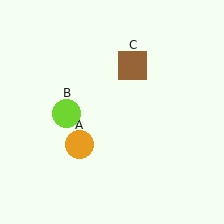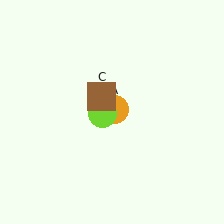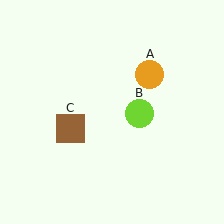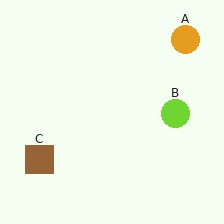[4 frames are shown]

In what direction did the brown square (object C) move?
The brown square (object C) moved down and to the left.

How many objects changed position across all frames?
3 objects changed position: orange circle (object A), lime circle (object B), brown square (object C).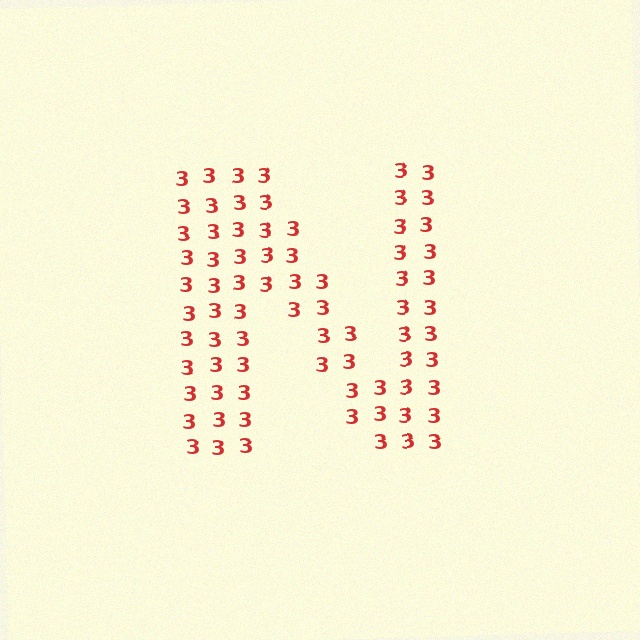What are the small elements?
The small elements are digit 3's.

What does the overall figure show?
The overall figure shows the letter N.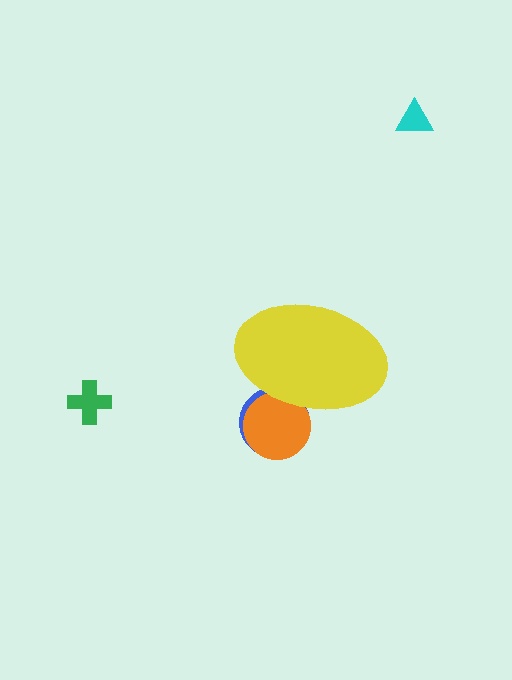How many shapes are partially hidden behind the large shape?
2 shapes are partially hidden.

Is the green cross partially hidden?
No, the green cross is fully visible.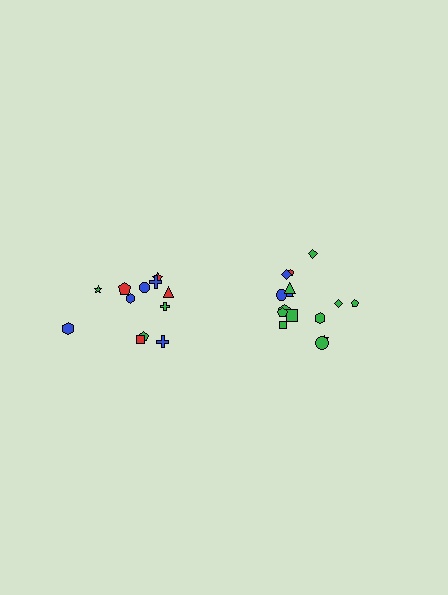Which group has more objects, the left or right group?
The right group.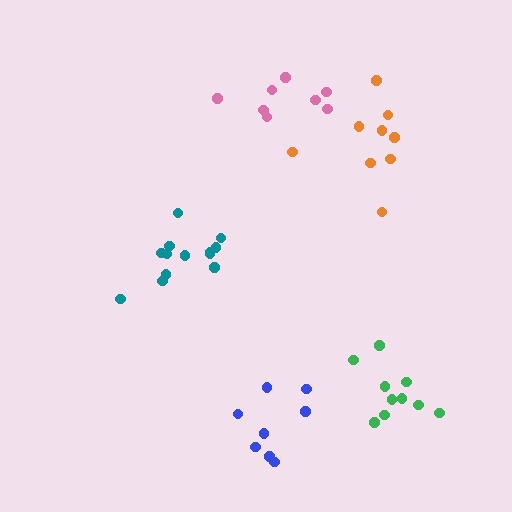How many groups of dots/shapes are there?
There are 5 groups.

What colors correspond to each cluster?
The clusters are colored: blue, teal, pink, orange, green.